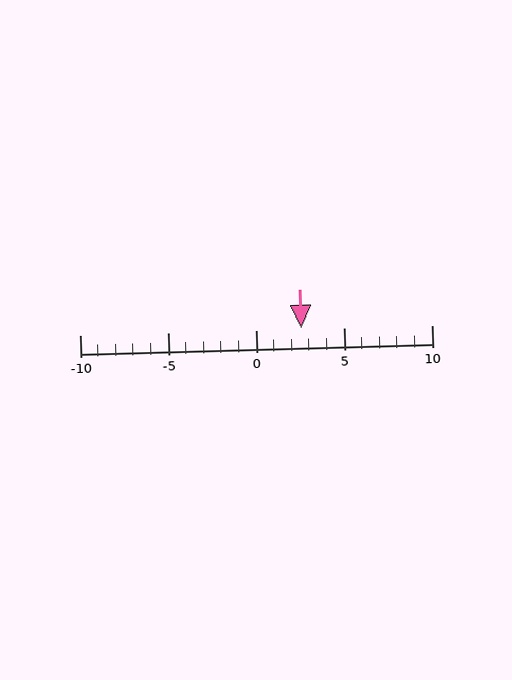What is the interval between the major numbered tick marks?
The major tick marks are spaced 5 units apart.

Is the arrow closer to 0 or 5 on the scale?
The arrow is closer to 5.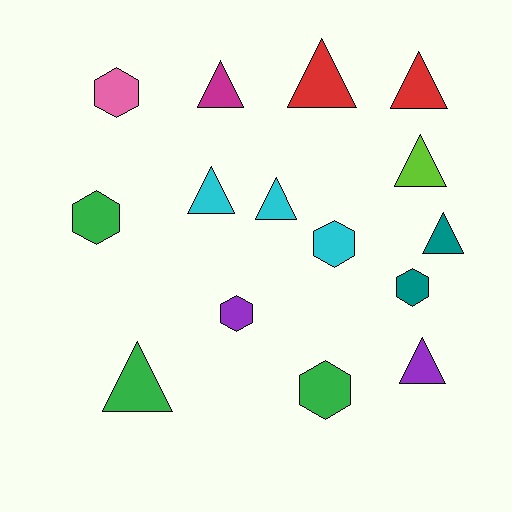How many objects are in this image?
There are 15 objects.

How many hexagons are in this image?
There are 6 hexagons.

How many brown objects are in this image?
There are no brown objects.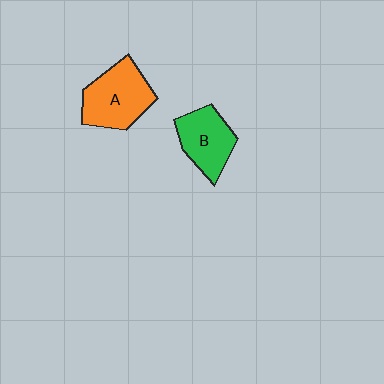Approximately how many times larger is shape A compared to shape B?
Approximately 1.2 times.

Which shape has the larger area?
Shape A (orange).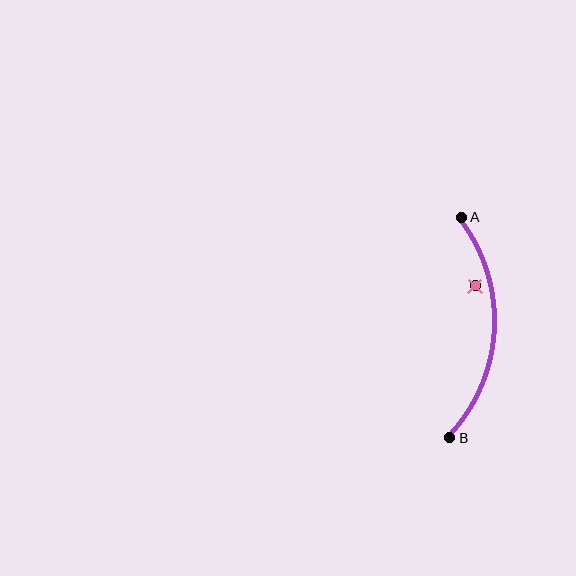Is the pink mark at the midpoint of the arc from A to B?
No — the pink mark does not lie on the arc at all. It sits slightly inside the curve.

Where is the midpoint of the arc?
The arc midpoint is the point on the curve farthest from the straight line joining A and B. It sits to the right of that line.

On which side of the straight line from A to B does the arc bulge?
The arc bulges to the right of the straight line connecting A and B.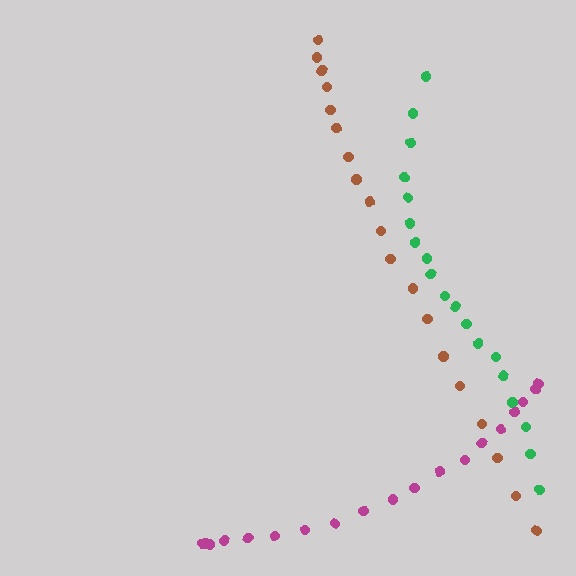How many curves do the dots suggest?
There are 3 distinct paths.